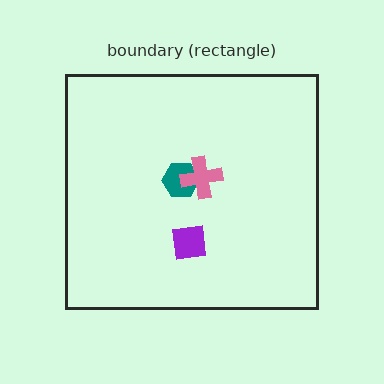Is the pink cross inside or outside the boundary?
Inside.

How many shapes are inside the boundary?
3 inside, 0 outside.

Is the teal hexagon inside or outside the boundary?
Inside.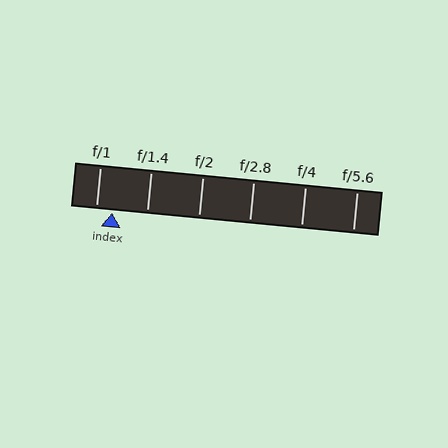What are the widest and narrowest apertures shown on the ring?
The widest aperture shown is f/1 and the narrowest is f/5.6.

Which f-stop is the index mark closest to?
The index mark is closest to f/1.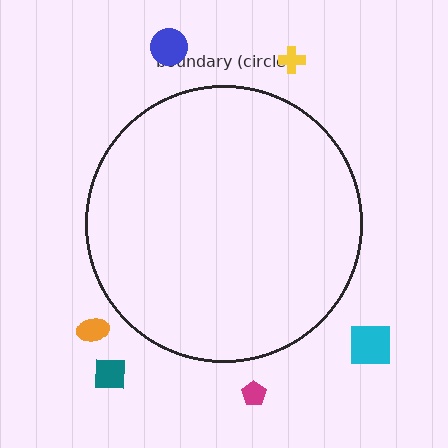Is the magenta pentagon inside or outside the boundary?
Outside.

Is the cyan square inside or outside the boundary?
Outside.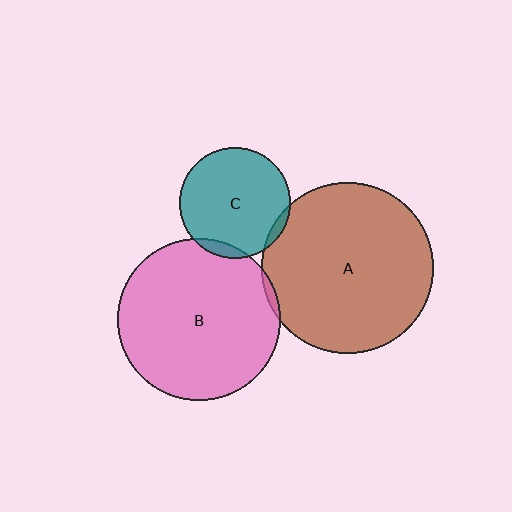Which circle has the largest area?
Circle A (brown).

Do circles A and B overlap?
Yes.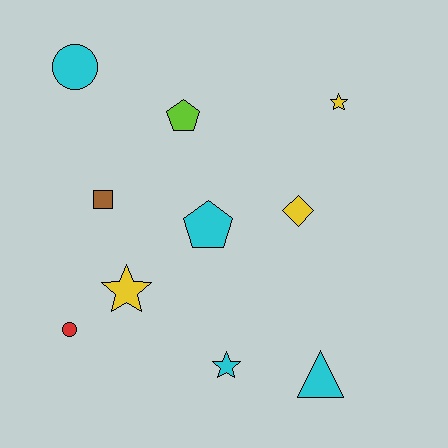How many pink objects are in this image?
There are no pink objects.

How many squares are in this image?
There is 1 square.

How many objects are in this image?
There are 10 objects.